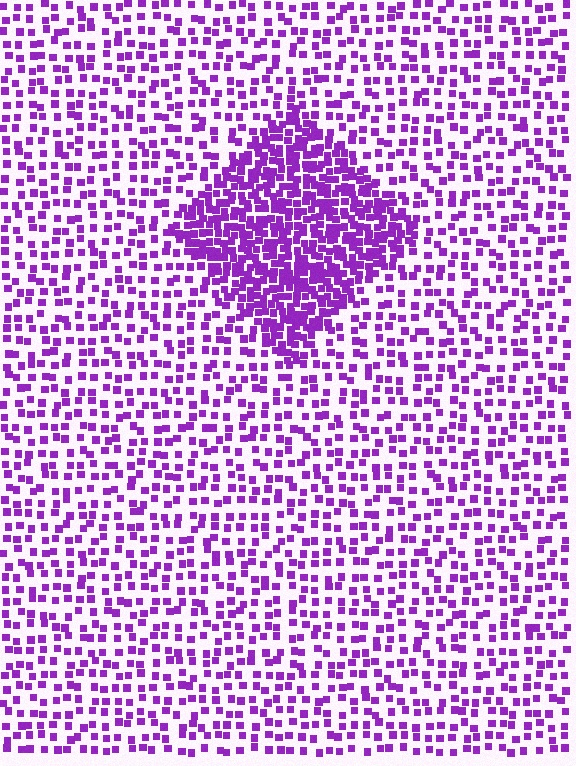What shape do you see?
I see a diamond.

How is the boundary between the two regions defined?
The boundary is defined by a change in element density (approximately 2.4x ratio). All elements are the same color, size, and shape.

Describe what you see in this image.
The image contains small purple elements arranged at two different densities. A diamond-shaped region is visible where the elements are more densely packed than the surrounding area.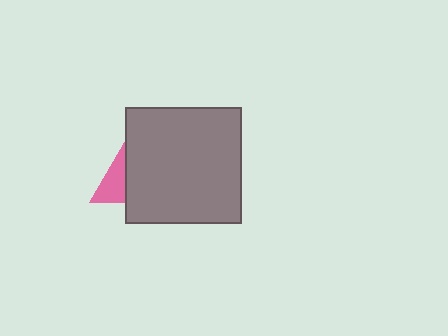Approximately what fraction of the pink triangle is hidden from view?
Roughly 67% of the pink triangle is hidden behind the gray square.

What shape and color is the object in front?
The object in front is a gray square.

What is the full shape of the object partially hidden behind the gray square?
The partially hidden object is a pink triangle.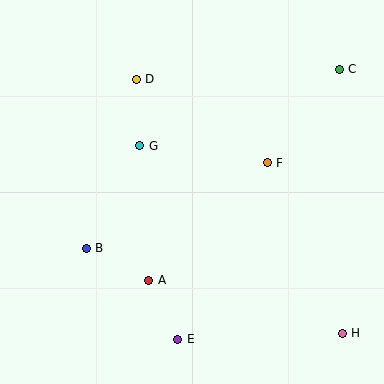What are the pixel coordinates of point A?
Point A is at (149, 280).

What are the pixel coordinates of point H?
Point H is at (342, 333).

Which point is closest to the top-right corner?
Point C is closest to the top-right corner.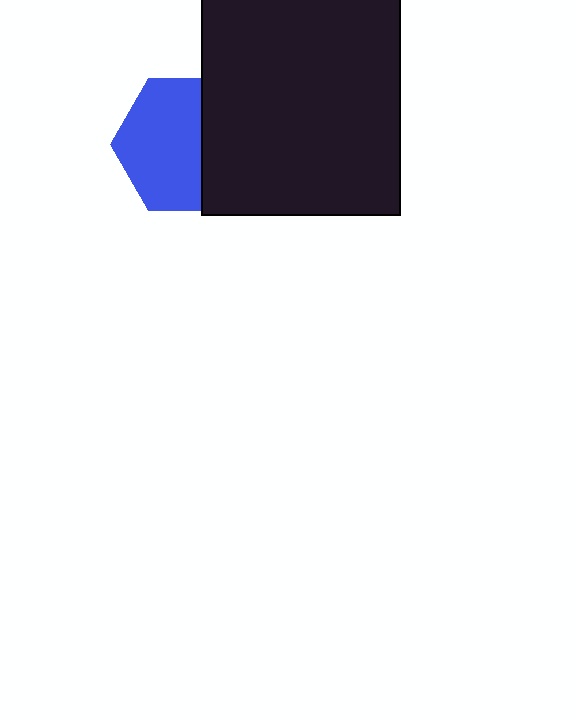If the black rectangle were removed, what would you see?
You would see the complete blue hexagon.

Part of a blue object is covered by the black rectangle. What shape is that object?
It is a hexagon.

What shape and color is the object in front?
The object in front is a black rectangle.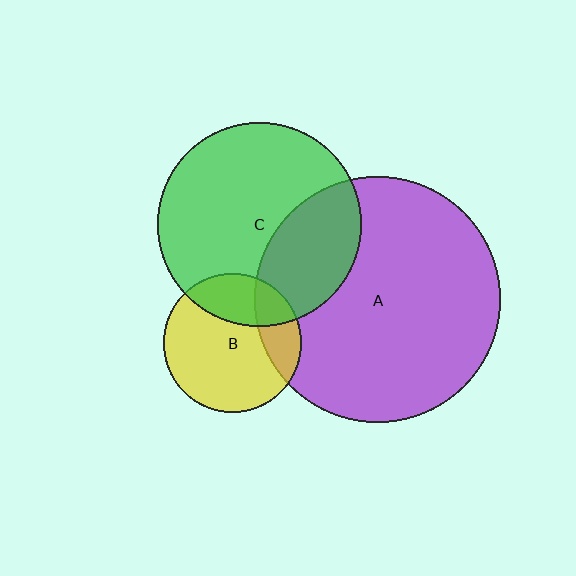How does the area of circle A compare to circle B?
Approximately 3.2 times.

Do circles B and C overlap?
Yes.